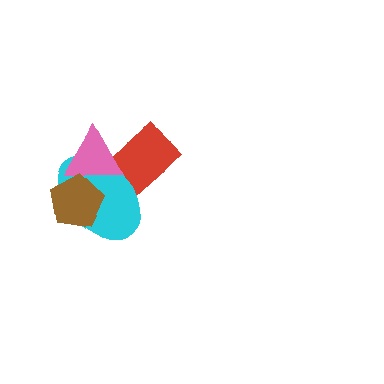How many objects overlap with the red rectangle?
2 objects overlap with the red rectangle.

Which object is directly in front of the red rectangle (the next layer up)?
The cyan ellipse is directly in front of the red rectangle.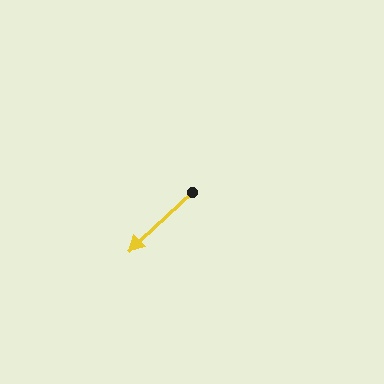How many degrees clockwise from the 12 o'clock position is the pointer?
Approximately 227 degrees.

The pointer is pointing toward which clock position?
Roughly 8 o'clock.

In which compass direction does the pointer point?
Southwest.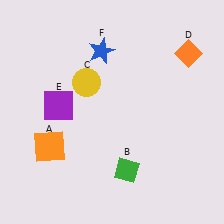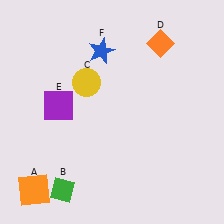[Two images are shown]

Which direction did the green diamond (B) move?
The green diamond (B) moved left.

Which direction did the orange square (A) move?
The orange square (A) moved down.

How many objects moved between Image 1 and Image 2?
3 objects moved between the two images.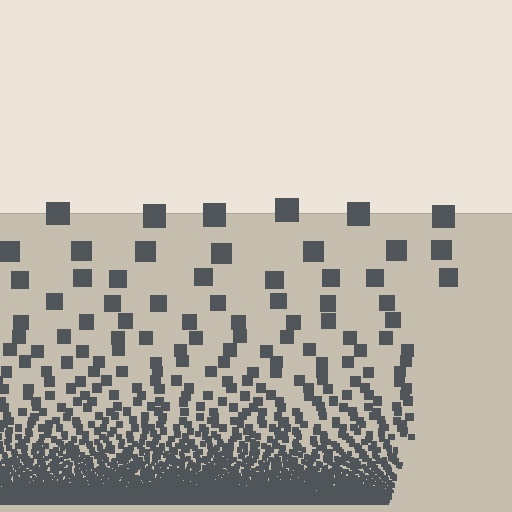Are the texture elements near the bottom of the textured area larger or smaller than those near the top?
Smaller. The gradient is inverted — elements near the bottom are smaller and denser.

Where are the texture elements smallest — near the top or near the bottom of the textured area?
Near the bottom.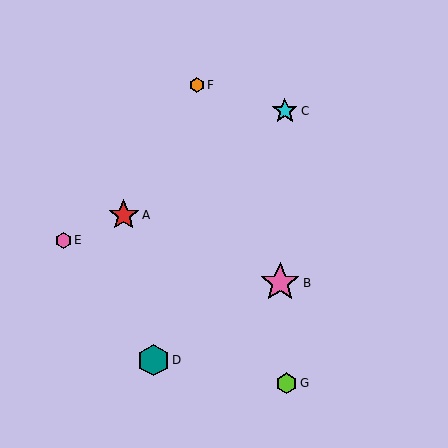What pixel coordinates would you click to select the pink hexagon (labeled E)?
Click at (63, 240) to select the pink hexagon E.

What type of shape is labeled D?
Shape D is a teal hexagon.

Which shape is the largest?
The pink star (labeled B) is the largest.